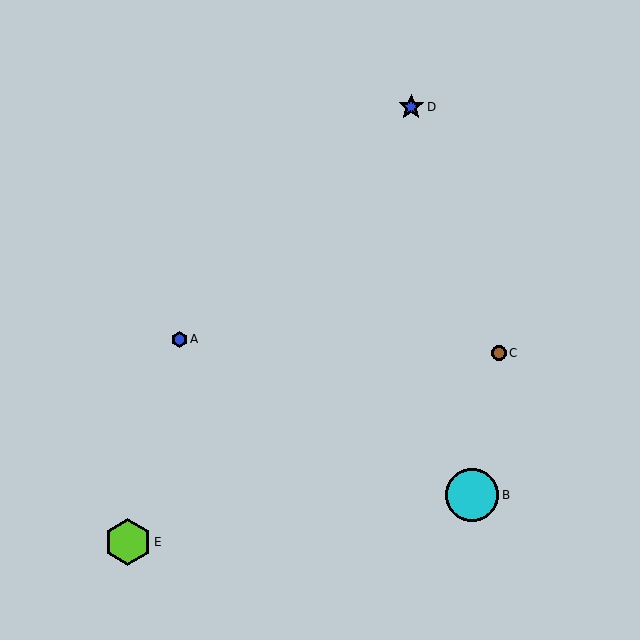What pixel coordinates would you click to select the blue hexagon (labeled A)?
Click at (179, 339) to select the blue hexagon A.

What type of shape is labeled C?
Shape C is a brown circle.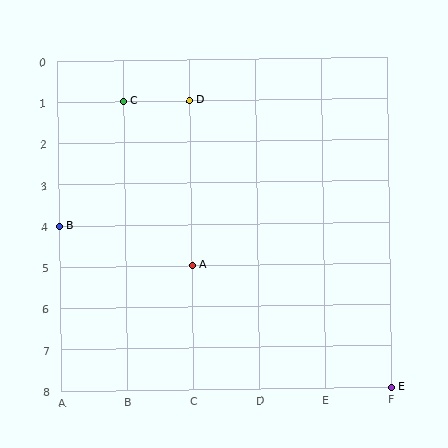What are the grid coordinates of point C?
Point C is at grid coordinates (B, 1).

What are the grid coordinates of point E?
Point E is at grid coordinates (F, 8).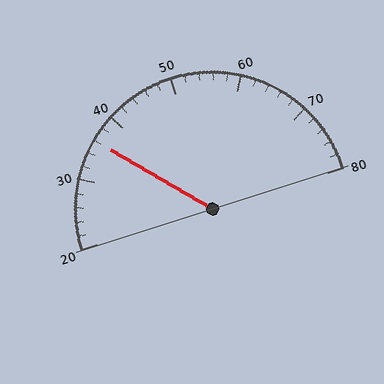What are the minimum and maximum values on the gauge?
The gauge ranges from 20 to 80.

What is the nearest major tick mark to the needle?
The nearest major tick mark is 40.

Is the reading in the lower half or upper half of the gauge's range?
The reading is in the lower half of the range (20 to 80).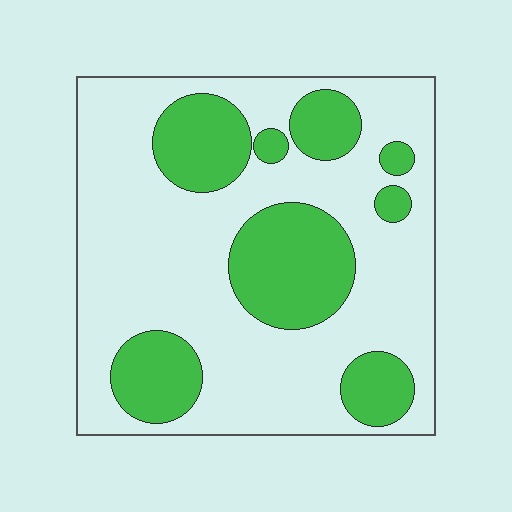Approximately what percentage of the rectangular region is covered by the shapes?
Approximately 30%.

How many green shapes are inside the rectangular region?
8.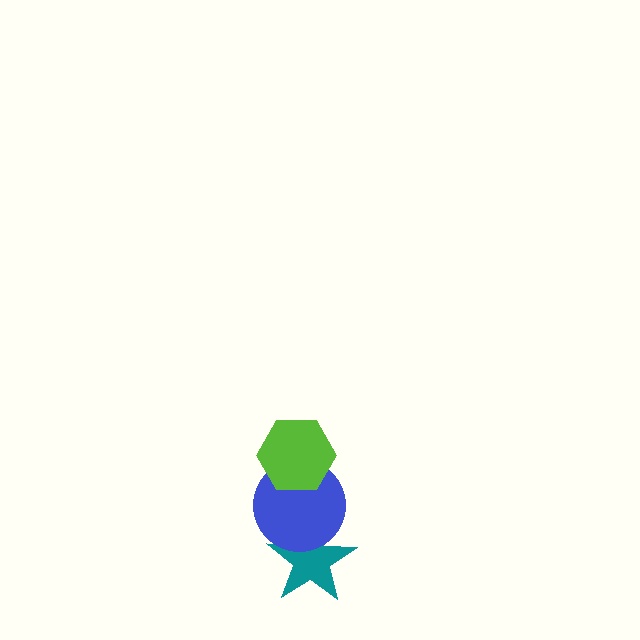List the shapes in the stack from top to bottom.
From top to bottom: the lime hexagon, the blue circle, the teal star.